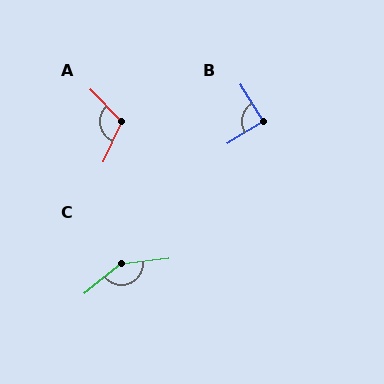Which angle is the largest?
C, at approximately 148 degrees.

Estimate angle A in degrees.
Approximately 112 degrees.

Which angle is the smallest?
B, at approximately 90 degrees.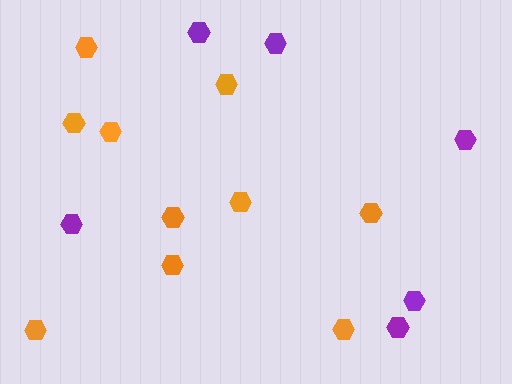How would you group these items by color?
There are 2 groups: one group of purple hexagons (6) and one group of orange hexagons (10).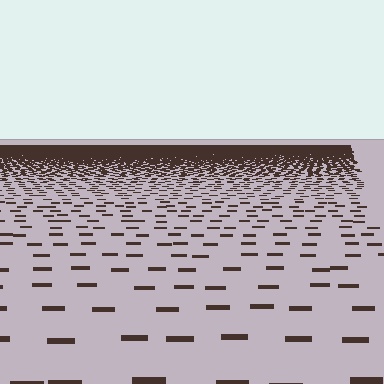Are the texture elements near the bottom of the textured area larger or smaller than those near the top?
Larger. Near the bottom, elements are closer to the viewer and appear at a bigger on-screen size.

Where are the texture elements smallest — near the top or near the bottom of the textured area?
Near the top.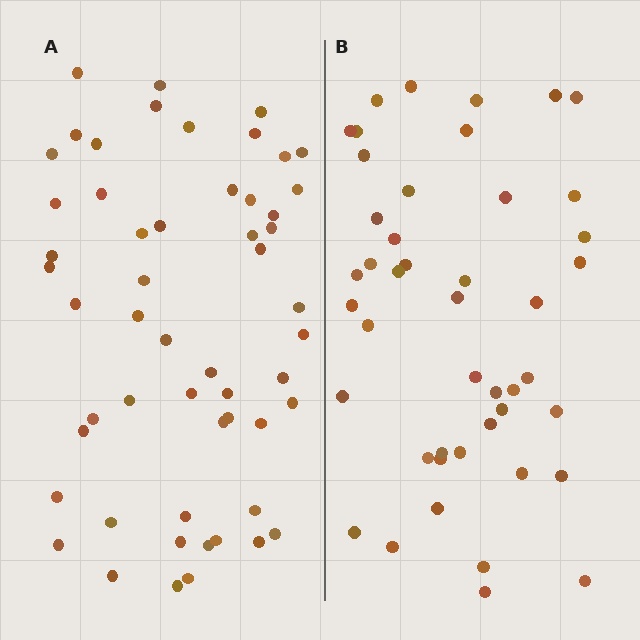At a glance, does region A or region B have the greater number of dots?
Region A (the left region) has more dots.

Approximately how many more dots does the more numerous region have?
Region A has roughly 8 or so more dots than region B.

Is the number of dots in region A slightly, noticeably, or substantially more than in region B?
Region A has only slightly more — the two regions are fairly close. The ratio is roughly 1.2 to 1.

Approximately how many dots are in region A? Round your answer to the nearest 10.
About 50 dots. (The exact count is 54, which rounds to 50.)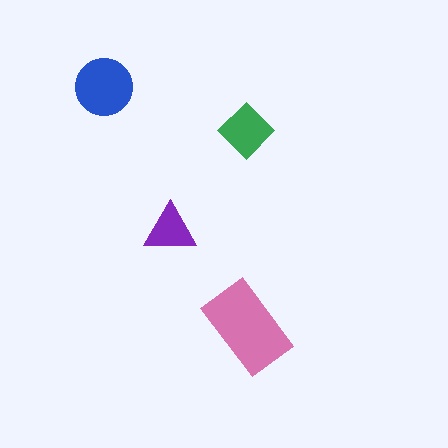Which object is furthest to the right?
The pink rectangle is rightmost.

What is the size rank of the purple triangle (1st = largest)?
4th.